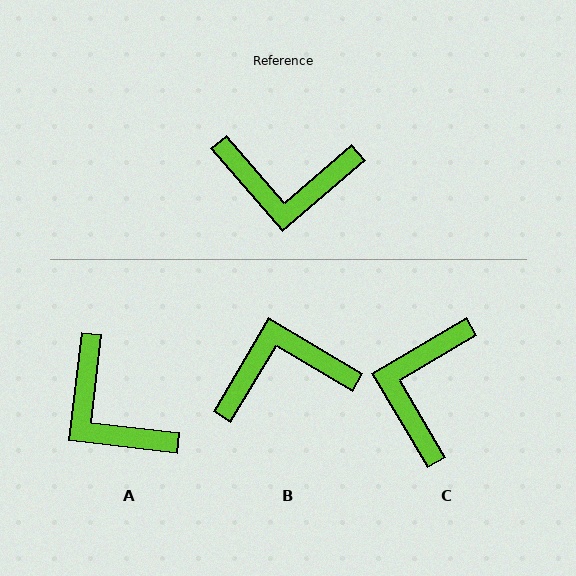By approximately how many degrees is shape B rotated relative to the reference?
Approximately 161 degrees clockwise.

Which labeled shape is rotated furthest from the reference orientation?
B, about 161 degrees away.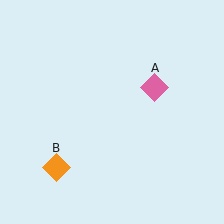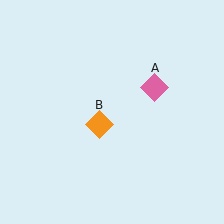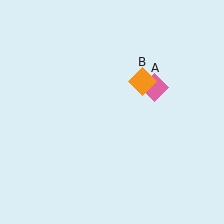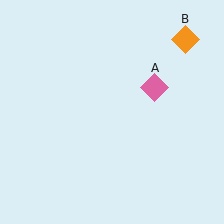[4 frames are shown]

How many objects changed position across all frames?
1 object changed position: orange diamond (object B).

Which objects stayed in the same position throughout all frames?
Pink diamond (object A) remained stationary.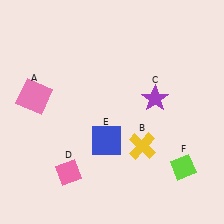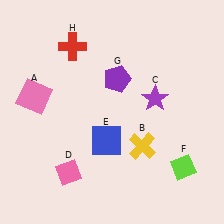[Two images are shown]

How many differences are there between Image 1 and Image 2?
There are 2 differences between the two images.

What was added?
A purple pentagon (G), a red cross (H) were added in Image 2.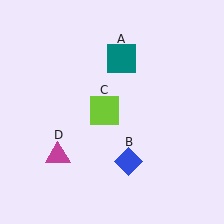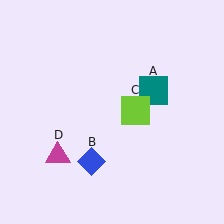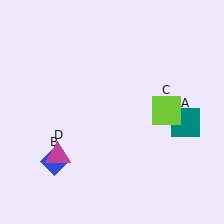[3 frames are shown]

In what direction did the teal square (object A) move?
The teal square (object A) moved down and to the right.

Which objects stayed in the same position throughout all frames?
Magenta triangle (object D) remained stationary.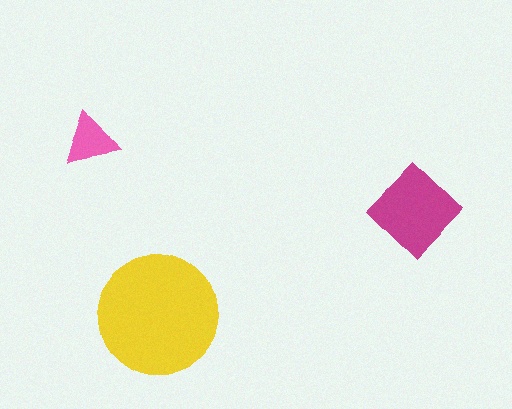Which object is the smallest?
The pink triangle.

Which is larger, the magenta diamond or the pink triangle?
The magenta diamond.